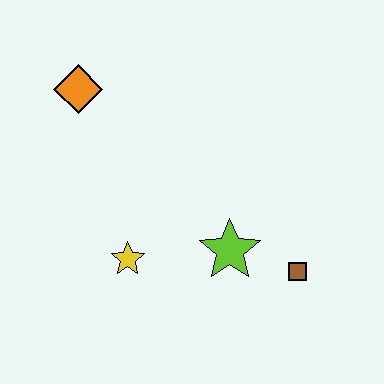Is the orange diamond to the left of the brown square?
Yes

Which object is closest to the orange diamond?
The yellow star is closest to the orange diamond.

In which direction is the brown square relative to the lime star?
The brown square is to the right of the lime star.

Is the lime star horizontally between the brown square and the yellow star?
Yes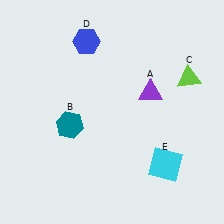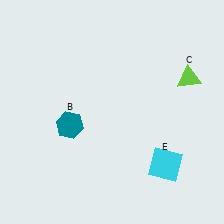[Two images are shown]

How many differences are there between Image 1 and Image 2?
There are 2 differences between the two images.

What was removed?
The blue hexagon (D), the purple triangle (A) were removed in Image 2.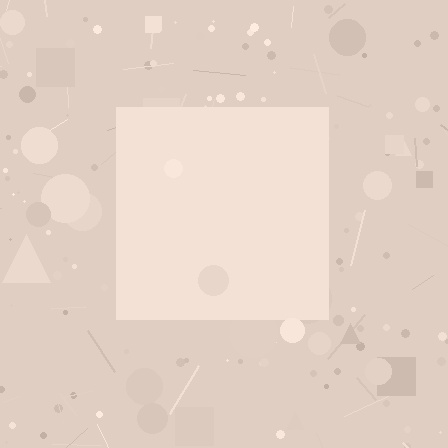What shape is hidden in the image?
A square is hidden in the image.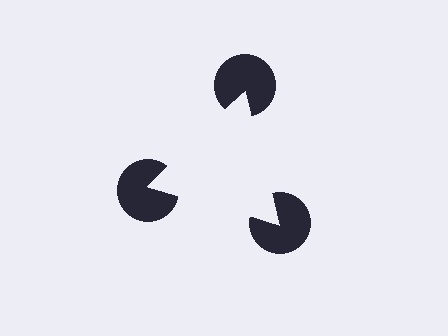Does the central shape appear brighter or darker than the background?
It typically appears slightly brighter than the background, even though no actual brightness change is drawn.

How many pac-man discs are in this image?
There are 3 — one at each vertex of the illusory triangle.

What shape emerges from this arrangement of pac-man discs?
An illusory triangle — its edges are inferred from the aligned wedge cuts in the pac-man discs, not physically drawn.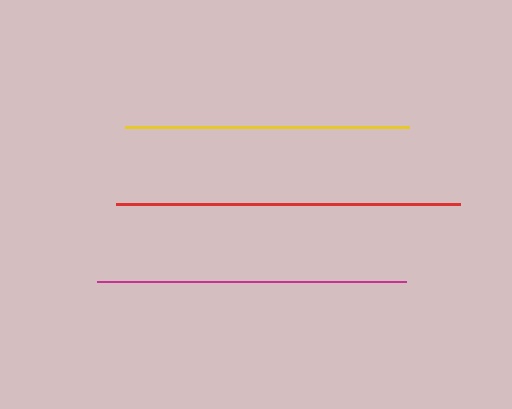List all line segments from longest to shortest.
From longest to shortest: red, magenta, yellow.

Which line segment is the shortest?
The yellow line is the shortest at approximately 283 pixels.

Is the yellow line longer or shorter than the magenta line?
The magenta line is longer than the yellow line.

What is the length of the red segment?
The red segment is approximately 343 pixels long.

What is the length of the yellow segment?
The yellow segment is approximately 283 pixels long.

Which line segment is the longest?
The red line is the longest at approximately 343 pixels.